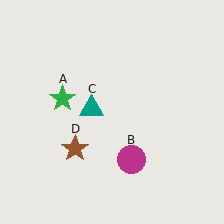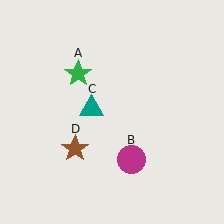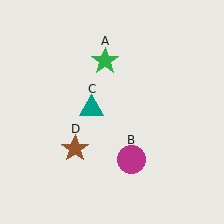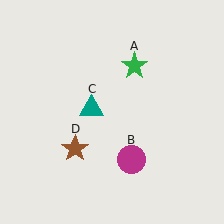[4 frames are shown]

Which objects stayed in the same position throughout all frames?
Magenta circle (object B) and teal triangle (object C) and brown star (object D) remained stationary.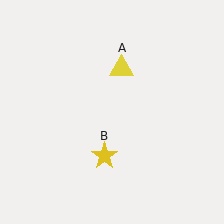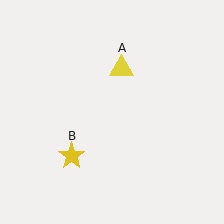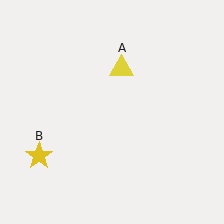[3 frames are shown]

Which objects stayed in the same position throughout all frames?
Yellow triangle (object A) remained stationary.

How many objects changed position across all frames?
1 object changed position: yellow star (object B).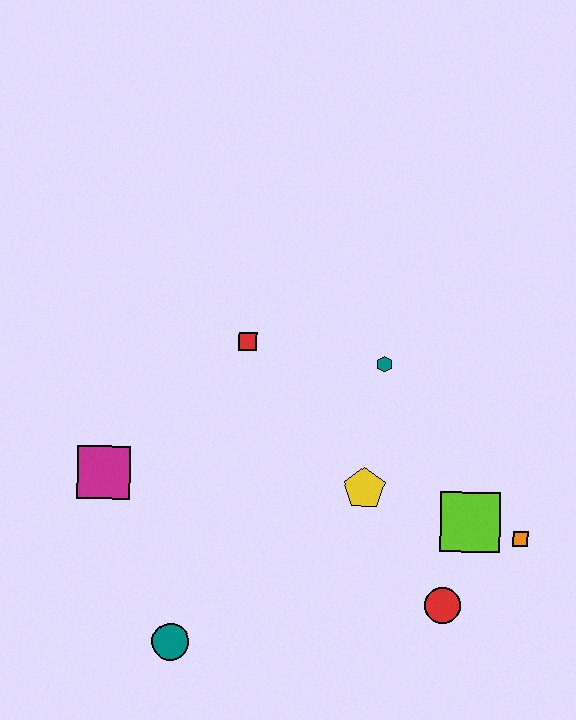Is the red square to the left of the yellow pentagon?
Yes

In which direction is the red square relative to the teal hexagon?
The red square is to the left of the teal hexagon.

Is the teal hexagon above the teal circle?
Yes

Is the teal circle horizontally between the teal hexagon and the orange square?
No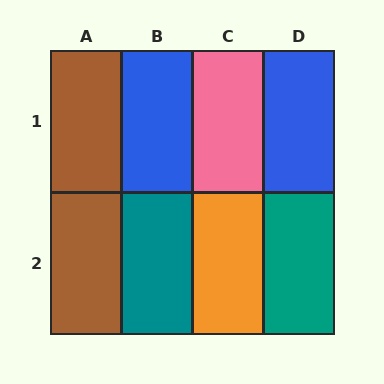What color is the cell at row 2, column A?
Brown.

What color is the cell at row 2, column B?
Teal.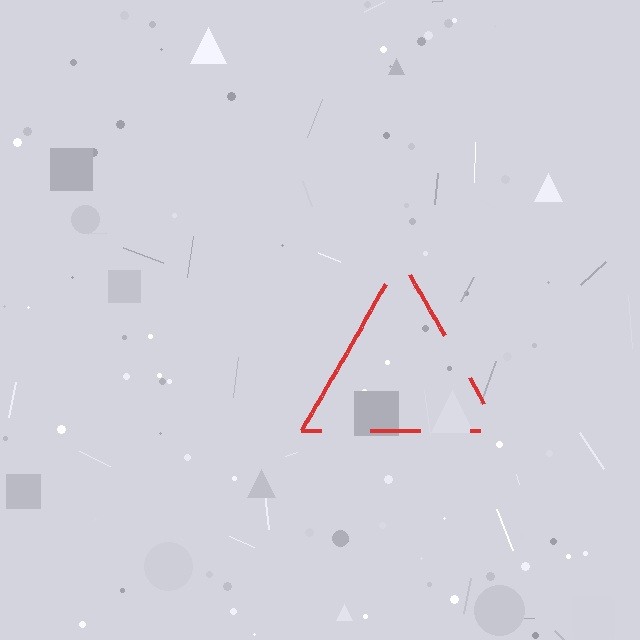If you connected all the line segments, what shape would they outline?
They would outline a triangle.